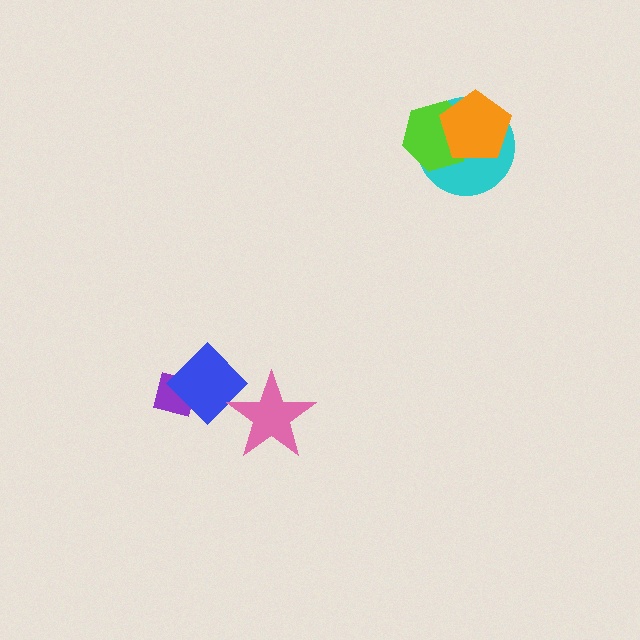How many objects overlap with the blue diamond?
2 objects overlap with the blue diamond.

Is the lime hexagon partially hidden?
Yes, it is partially covered by another shape.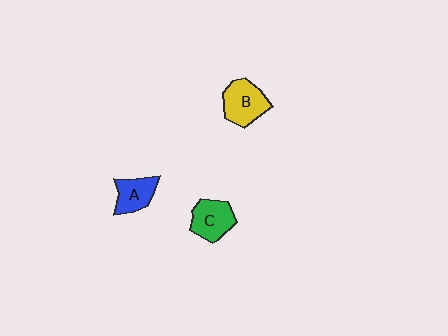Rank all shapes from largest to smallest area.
From largest to smallest: B (yellow), C (green), A (blue).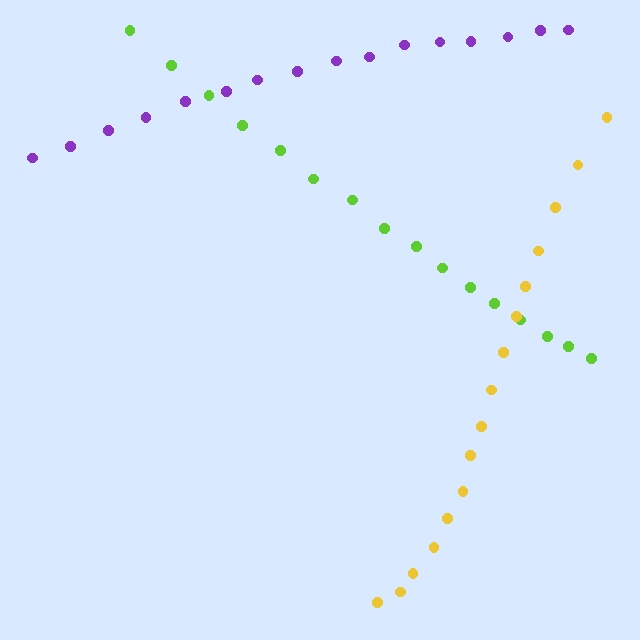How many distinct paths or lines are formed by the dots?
There are 3 distinct paths.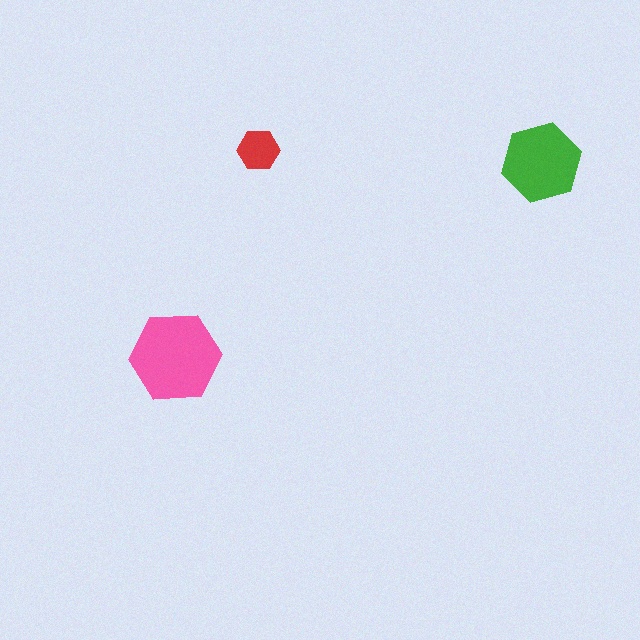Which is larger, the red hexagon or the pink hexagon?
The pink one.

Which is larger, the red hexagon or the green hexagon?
The green one.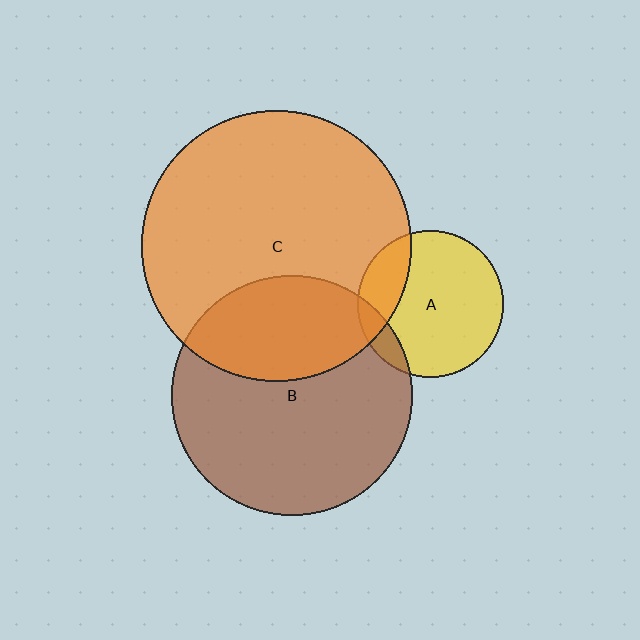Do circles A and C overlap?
Yes.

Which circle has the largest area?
Circle C (orange).